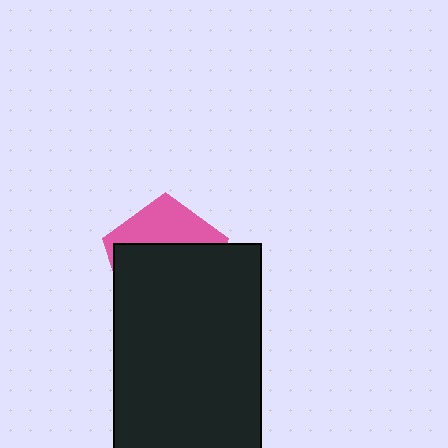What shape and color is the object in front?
The object in front is a black rectangle.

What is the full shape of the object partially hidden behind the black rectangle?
The partially hidden object is a pink pentagon.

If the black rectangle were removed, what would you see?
You would see the complete pink pentagon.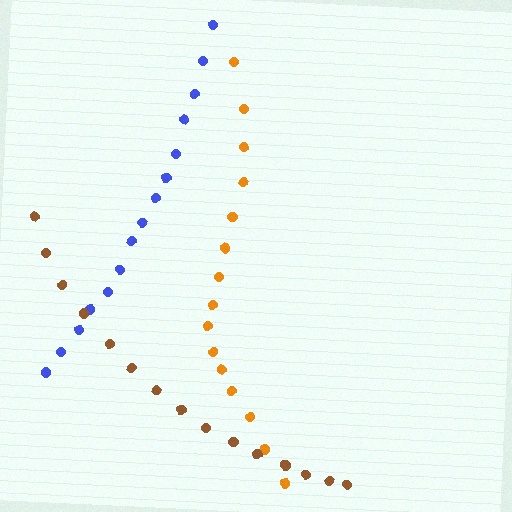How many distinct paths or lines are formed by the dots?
There are 3 distinct paths.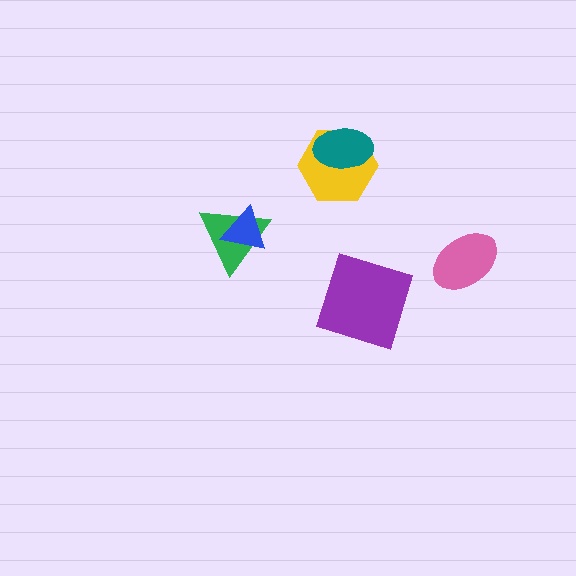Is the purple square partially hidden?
No, no other shape covers it.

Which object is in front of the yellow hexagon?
The teal ellipse is in front of the yellow hexagon.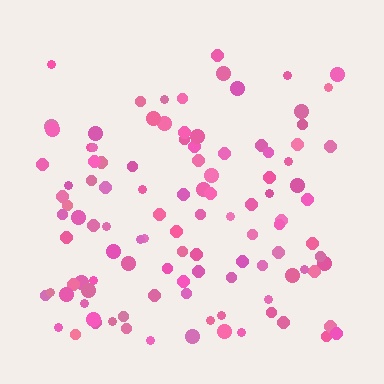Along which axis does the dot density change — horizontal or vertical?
Vertical.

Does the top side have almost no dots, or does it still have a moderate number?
Still a moderate number, just noticeably fewer than the bottom.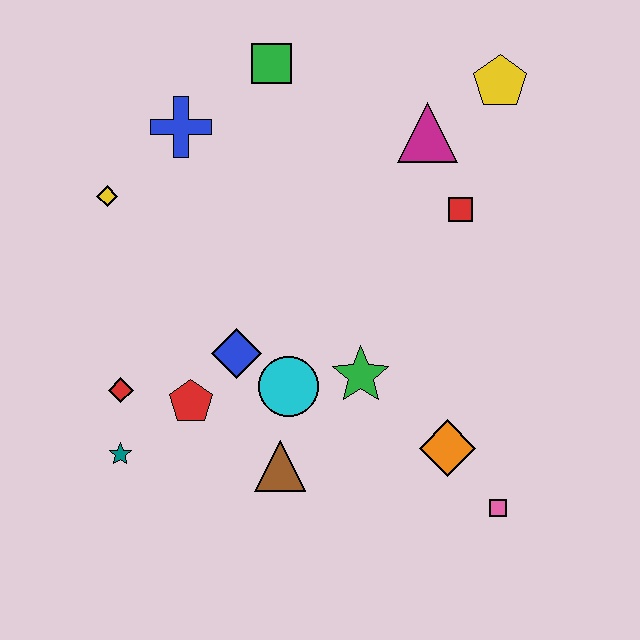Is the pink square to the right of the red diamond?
Yes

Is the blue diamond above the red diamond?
Yes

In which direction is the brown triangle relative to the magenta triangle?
The brown triangle is below the magenta triangle.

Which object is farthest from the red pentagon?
The yellow pentagon is farthest from the red pentagon.